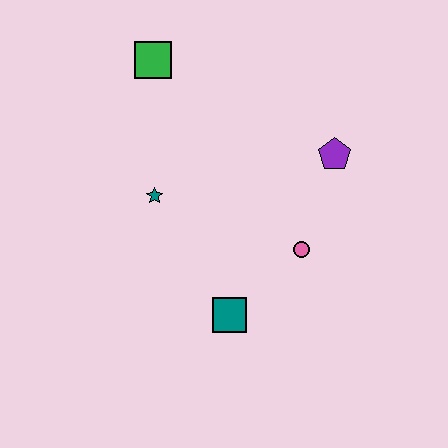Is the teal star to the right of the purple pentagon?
No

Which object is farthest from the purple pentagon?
The green square is farthest from the purple pentagon.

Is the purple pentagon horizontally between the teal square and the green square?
No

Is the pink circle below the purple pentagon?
Yes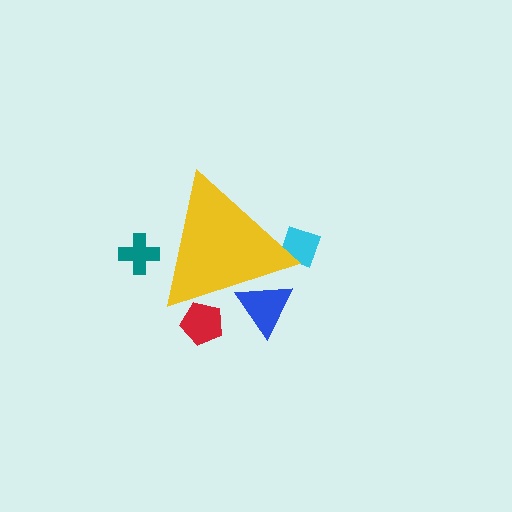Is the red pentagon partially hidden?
Yes, the red pentagon is partially hidden behind the yellow triangle.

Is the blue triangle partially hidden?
Yes, the blue triangle is partially hidden behind the yellow triangle.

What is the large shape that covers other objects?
A yellow triangle.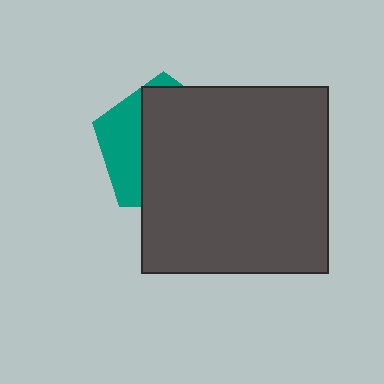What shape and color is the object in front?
The object in front is a dark gray square.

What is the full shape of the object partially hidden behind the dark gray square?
The partially hidden object is a teal pentagon.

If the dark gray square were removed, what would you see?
You would see the complete teal pentagon.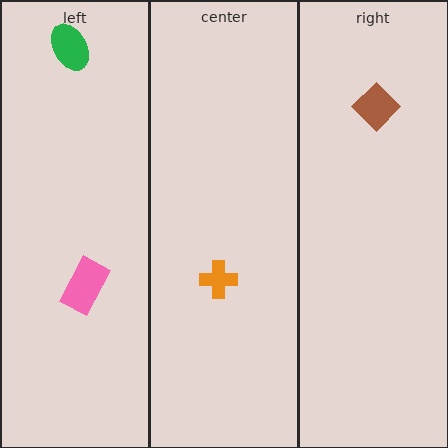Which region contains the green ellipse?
The left region.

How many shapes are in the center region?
1.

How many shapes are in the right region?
1.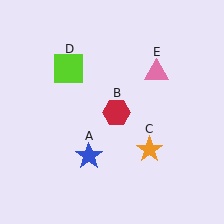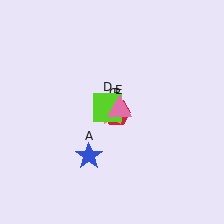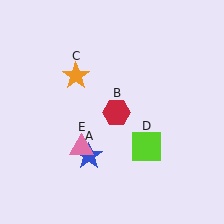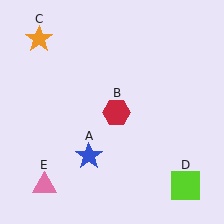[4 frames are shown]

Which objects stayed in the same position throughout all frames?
Blue star (object A) and red hexagon (object B) remained stationary.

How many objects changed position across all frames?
3 objects changed position: orange star (object C), lime square (object D), pink triangle (object E).